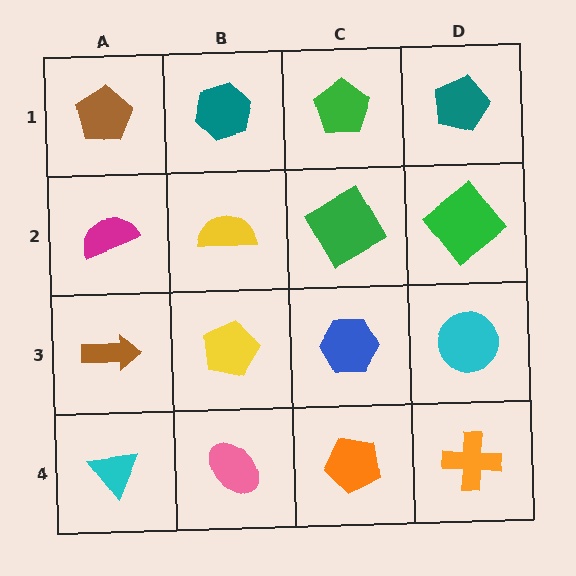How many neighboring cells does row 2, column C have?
4.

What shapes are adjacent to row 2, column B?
A teal hexagon (row 1, column B), a yellow pentagon (row 3, column B), a magenta semicircle (row 2, column A), a green square (row 2, column C).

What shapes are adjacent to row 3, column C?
A green square (row 2, column C), an orange pentagon (row 4, column C), a yellow pentagon (row 3, column B), a cyan circle (row 3, column D).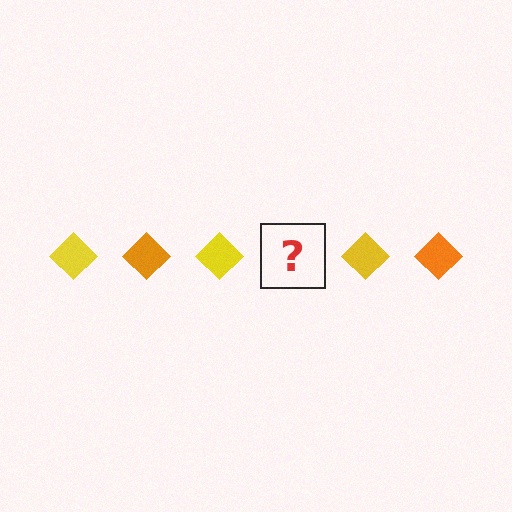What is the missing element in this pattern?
The missing element is an orange diamond.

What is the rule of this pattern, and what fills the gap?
The rule is that the pattern cycles through yellow, orange diamonds. The gap should be filled with an orange diamond.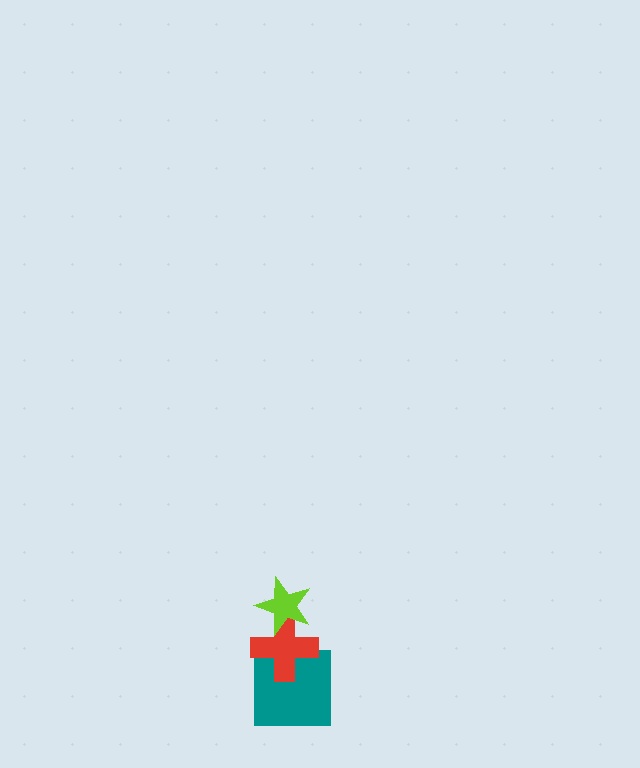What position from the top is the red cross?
The red cross is 2nd from the top.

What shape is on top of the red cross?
The lime star is on top of the red cross.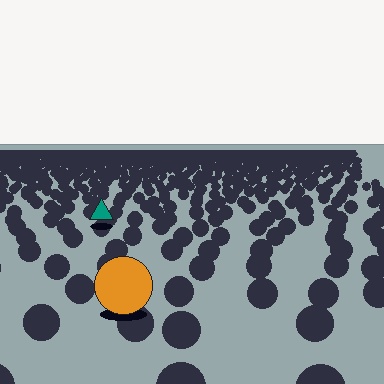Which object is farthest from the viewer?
The teal triangle is farthest from the viewer. It appears smaller and the ground texture around it is denser.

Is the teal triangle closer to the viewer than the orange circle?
No. The orange circle is closer — you can tell from the texture gradient: the ground texture is coarser near it.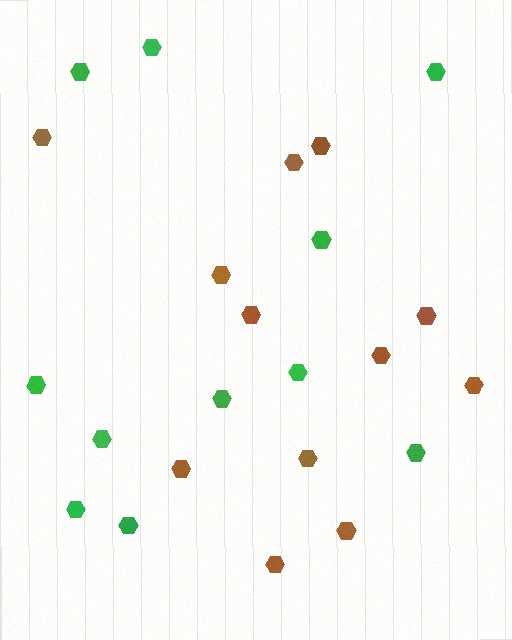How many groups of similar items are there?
There are 2 groups: one group of brown hexagons (12) and one group of green hexagons (11).